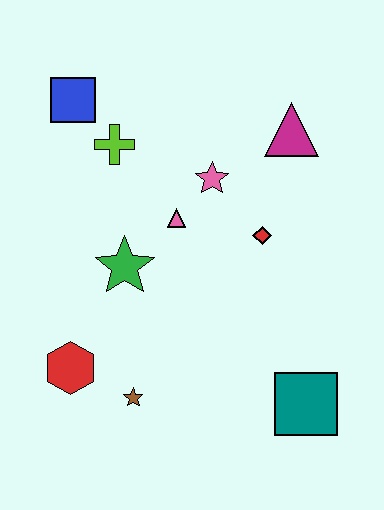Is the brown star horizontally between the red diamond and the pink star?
No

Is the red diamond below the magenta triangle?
Yes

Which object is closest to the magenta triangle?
The pink star is closest to the magenta triangle.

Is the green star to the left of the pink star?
Yes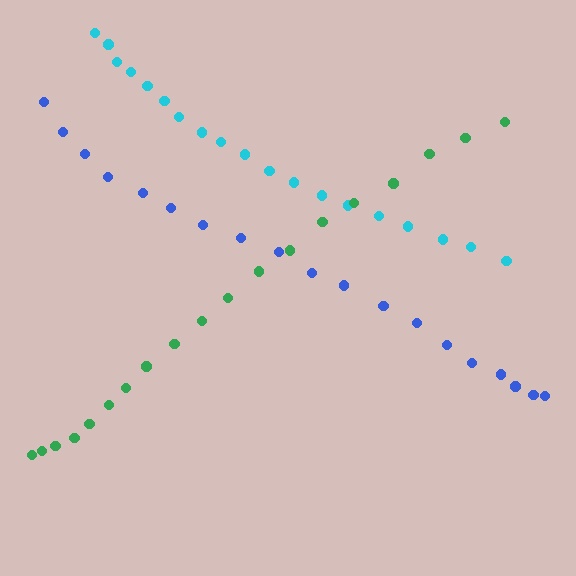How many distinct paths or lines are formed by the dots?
There are 3 distinct paths.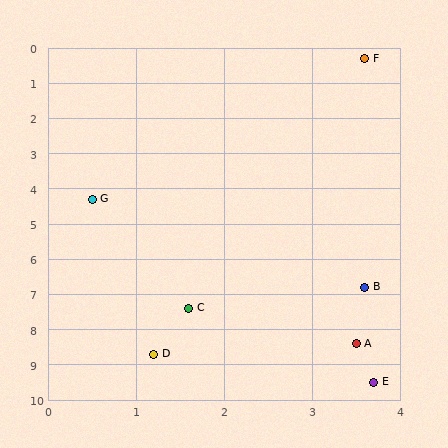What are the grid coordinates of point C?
Point C is at approximately (1.6, 7.4).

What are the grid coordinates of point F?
Point F is at approximately (3.6, 0.3).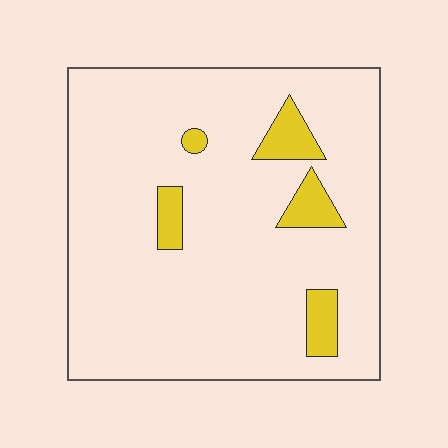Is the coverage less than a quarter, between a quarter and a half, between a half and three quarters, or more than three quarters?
Less than a quarter.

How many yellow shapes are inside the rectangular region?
5.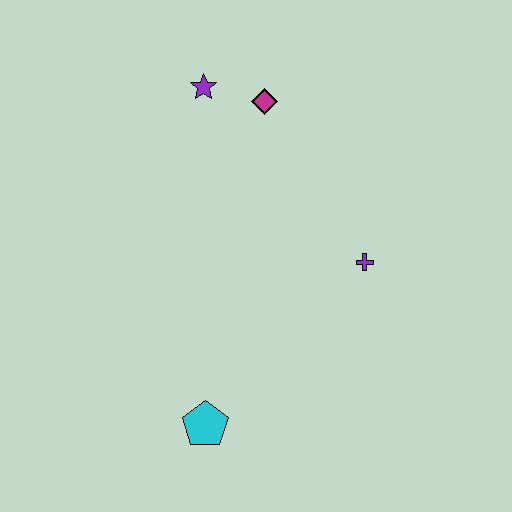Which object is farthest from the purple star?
The cyan pentagon is farthest from the purple star.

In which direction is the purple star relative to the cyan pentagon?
The purple star is above the cyan pentagon.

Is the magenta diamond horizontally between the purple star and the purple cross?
Yes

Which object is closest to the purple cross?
The magenta diamond is closest to the purple cross.